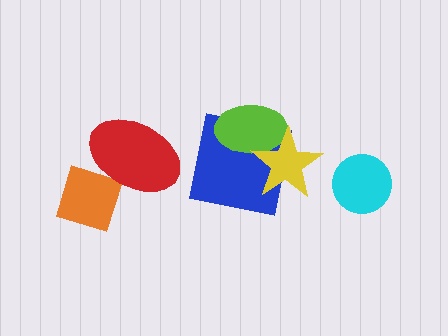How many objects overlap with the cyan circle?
0 objects overlap with the cyan circle.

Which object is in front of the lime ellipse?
The yellow star is in front of the lime ellipse.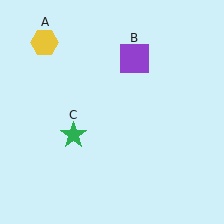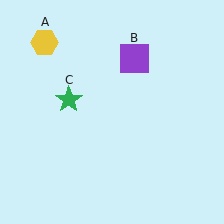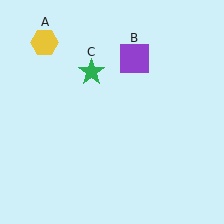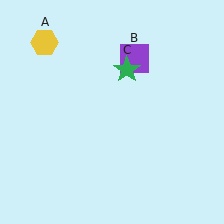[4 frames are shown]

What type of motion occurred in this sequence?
The green star (object C) rotated clockwise around the center of the scene.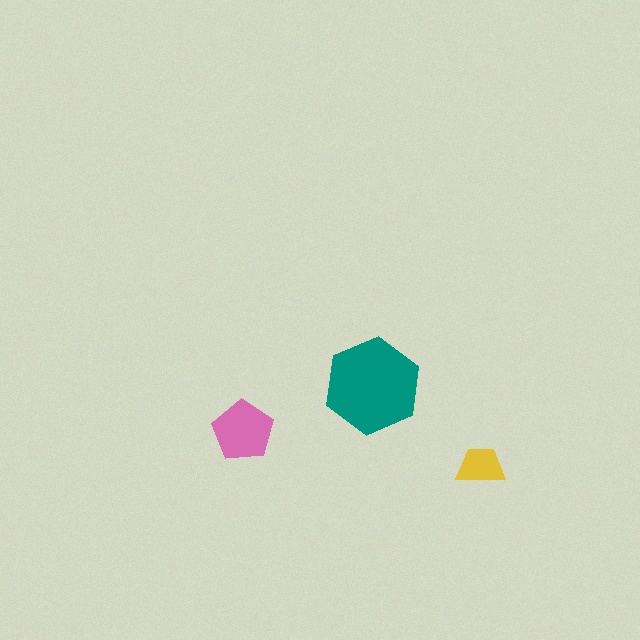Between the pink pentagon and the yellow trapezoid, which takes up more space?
The pink pentagon.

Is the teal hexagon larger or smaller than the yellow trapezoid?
Larger.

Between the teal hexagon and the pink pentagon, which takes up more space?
The teal hexagon.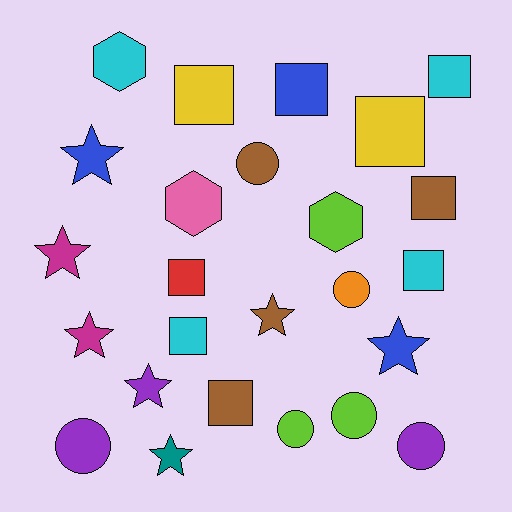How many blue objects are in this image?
There are 3 blue objects.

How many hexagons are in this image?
There are 3 hexagons.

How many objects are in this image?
There are 25 objects.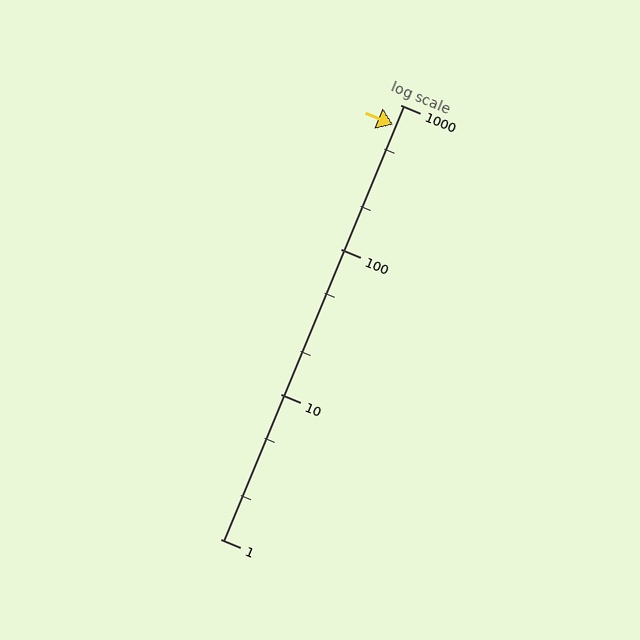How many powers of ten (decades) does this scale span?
The scale spans 3 decades, from 1 to 1000.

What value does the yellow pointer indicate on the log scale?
The pointer indicates approximately 730.